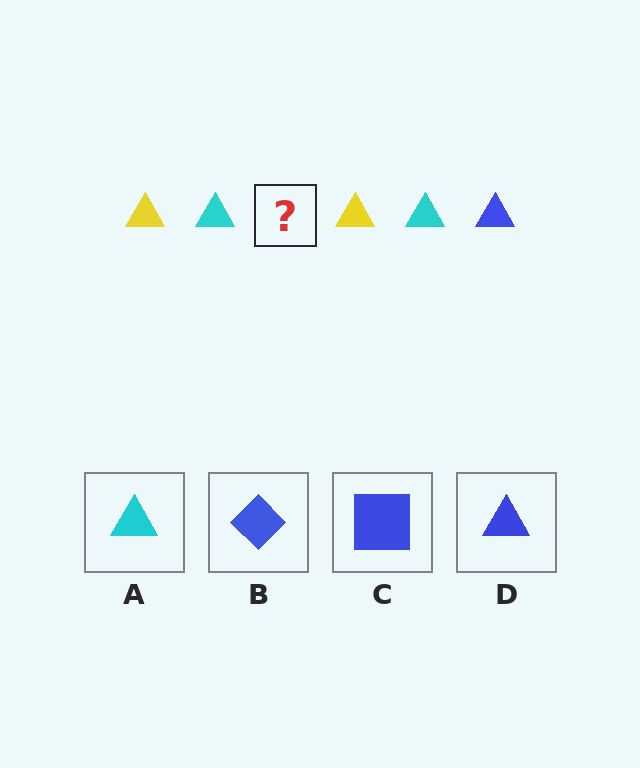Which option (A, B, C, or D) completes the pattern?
D.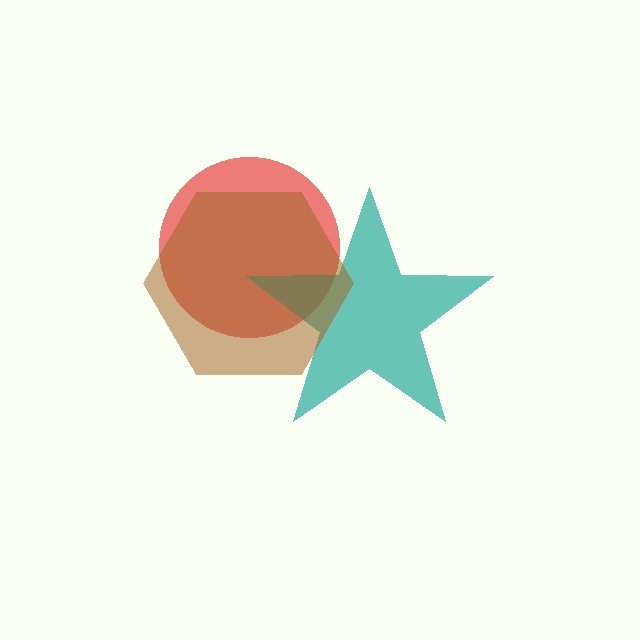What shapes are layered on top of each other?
The layered shapes are: a red circle, a teal star, a brown hexagon.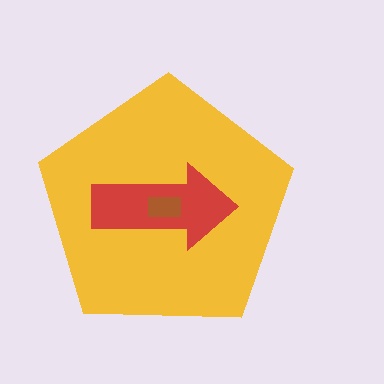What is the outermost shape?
The yellow pentagon.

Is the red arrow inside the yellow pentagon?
Yes.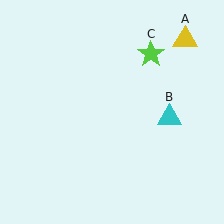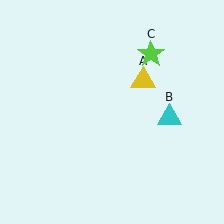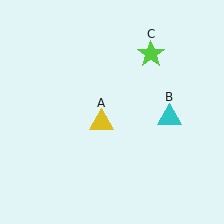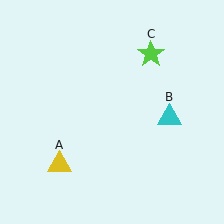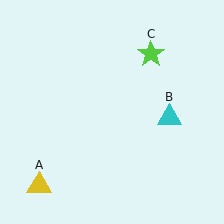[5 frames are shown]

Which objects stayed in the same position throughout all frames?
Cyan triangle (object B) and lime star (object C) remained stationary.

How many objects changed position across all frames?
1 object changed position: yellow triangle (object A).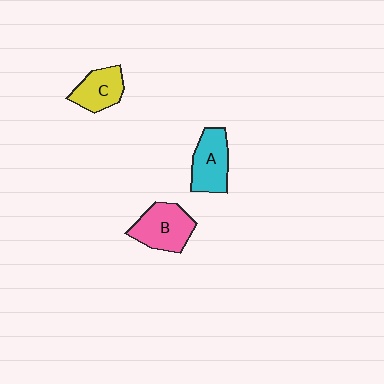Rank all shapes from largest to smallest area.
From largest to smallest: B (pink), A (cyan), C (yellow).